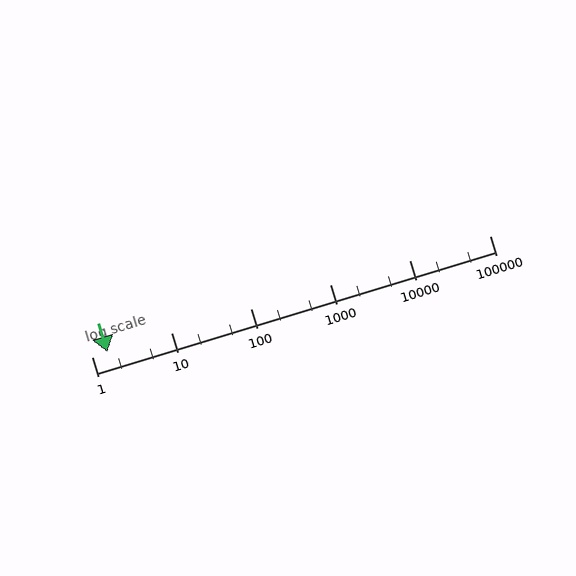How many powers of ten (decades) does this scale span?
The scale spans 5 decades, from 1 to 100000.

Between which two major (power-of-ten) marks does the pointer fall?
The pointer is between 1 and 10.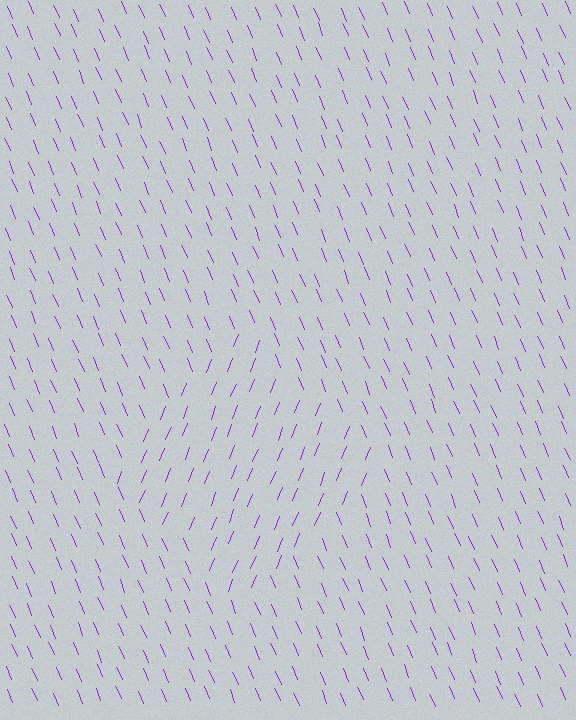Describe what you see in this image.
The image is filled with small purple line segments. A diamond region in the image has lines oriented differently from the surrounding lines, creating a visible texture boundary.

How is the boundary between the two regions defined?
The boundary is defined purely by a change in line orientation (approximately 45 degrees difference). All lines are the same color and thickness.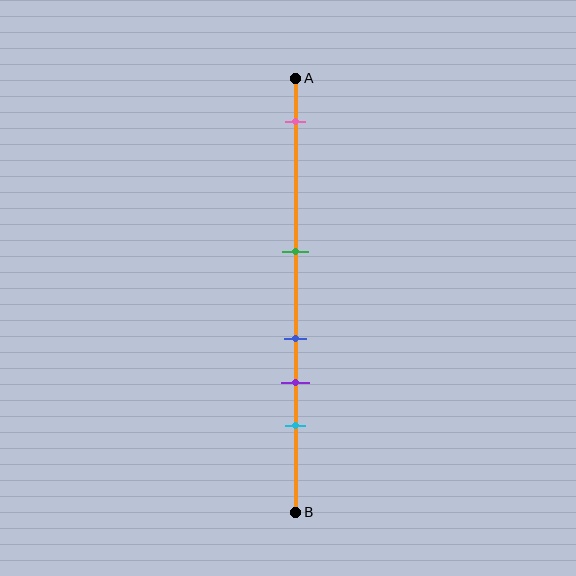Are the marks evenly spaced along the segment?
No, the marks are not evenly spaced.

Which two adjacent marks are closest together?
The blue and purple marks are the closest adjacent pair.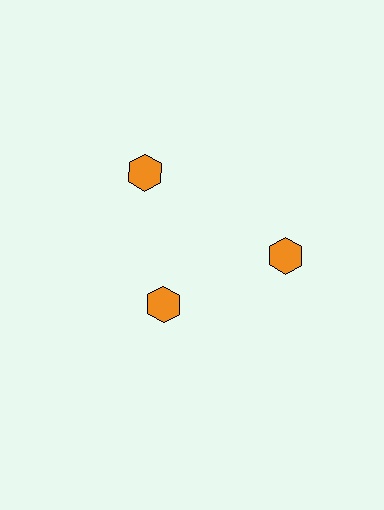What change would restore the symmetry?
The symmetry would be restored by moving it outward, back onto the ring so that all 3 hexagons sit at equal angles and equal distance from the center.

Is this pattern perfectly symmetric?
No. The 3 orange hexagons are arranged in a ring, but one element near the 7 o'clock position is pulled inward toward the center, breaking the 3-fold rotational symmetry.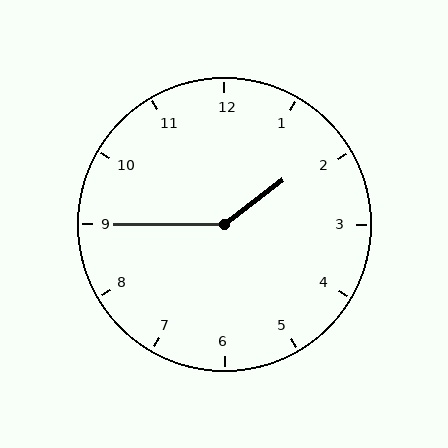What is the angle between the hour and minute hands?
Approximately 142 degrees.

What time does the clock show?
1:45.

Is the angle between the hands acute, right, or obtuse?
It is obtuse.